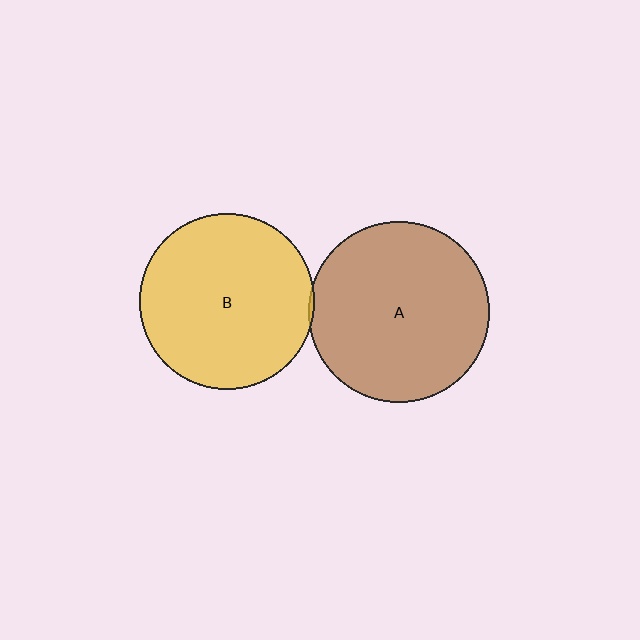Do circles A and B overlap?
Yes.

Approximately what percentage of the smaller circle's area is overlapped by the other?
Approximately 5%.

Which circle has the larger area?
Circle A (brown).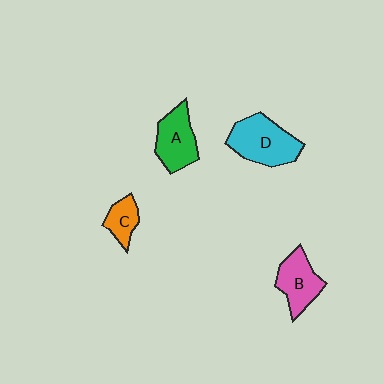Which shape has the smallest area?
Shape C (orange).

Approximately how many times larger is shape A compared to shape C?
Approximately 1.7 times.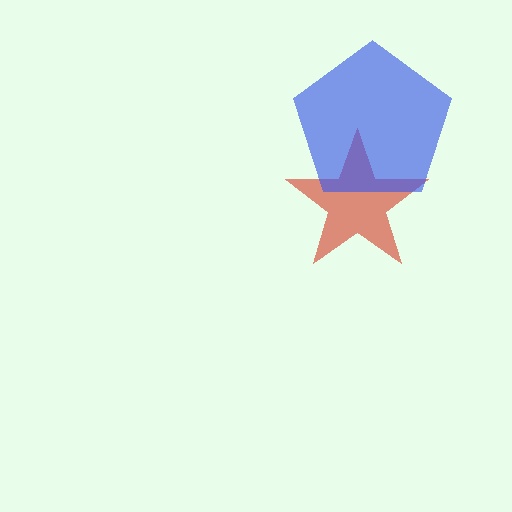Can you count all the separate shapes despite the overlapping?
Yes, there are 2 separate shapes.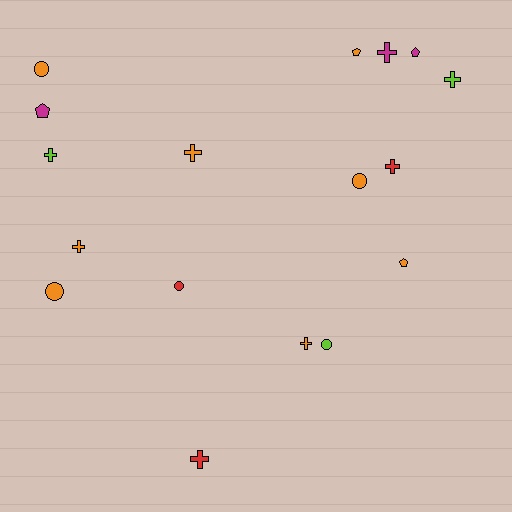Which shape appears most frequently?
Cross, with 8 objects.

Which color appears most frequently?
Orange, with 8 objects.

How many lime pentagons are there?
There are no lime pentagons.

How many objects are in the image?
There are 17 objects.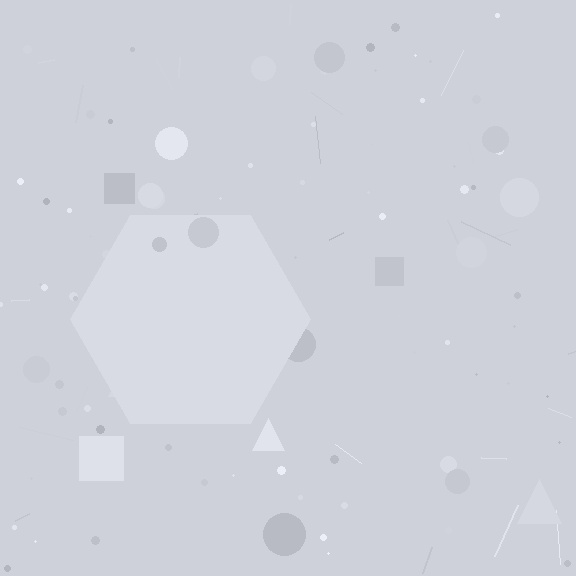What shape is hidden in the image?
A hexagon is hidden in the image.